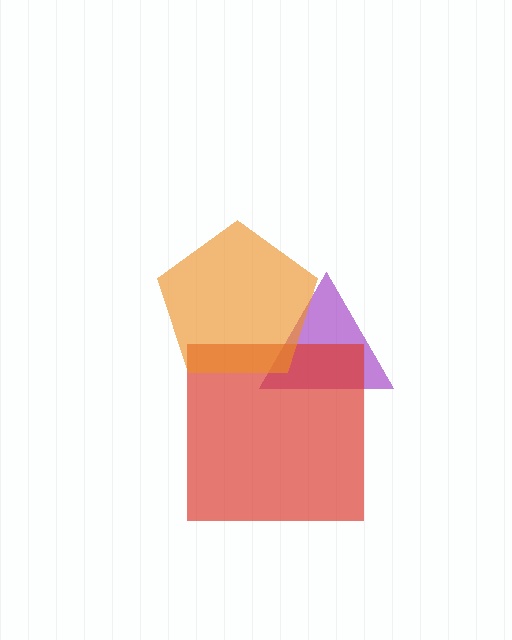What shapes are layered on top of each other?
The layered shapes are: a purple triangle, a red square, an orange pentagon.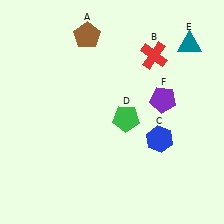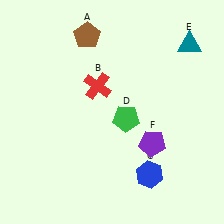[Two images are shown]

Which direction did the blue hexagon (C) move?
The blue hexagon (C) moved down.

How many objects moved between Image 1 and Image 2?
3 objects moved between the two images.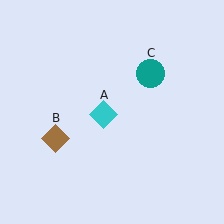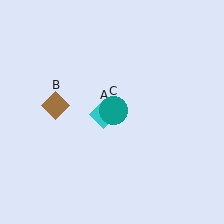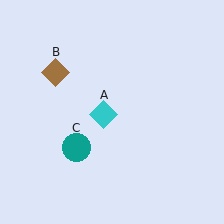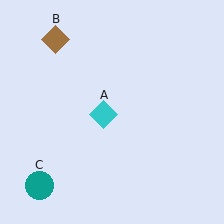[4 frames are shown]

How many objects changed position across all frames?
2 objects changed position: brown diamond (object B), teal circle (object C).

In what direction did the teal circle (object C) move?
The teal circle (object C) moved down and to the left.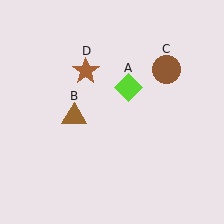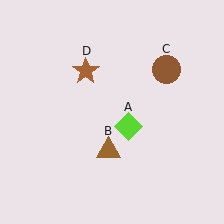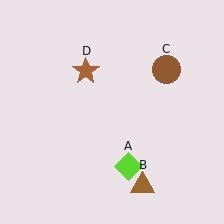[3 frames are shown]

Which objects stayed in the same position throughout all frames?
Brown circle (object C) and brown star (object D) remained stationary.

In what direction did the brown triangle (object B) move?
The brown triangle (object B) moved down and to the right.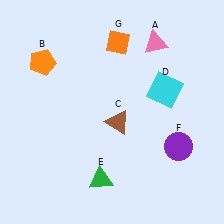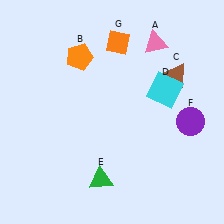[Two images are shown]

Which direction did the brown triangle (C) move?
The brown triangle (C) moved right.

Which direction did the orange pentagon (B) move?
The orange pentagon (B) moved right.